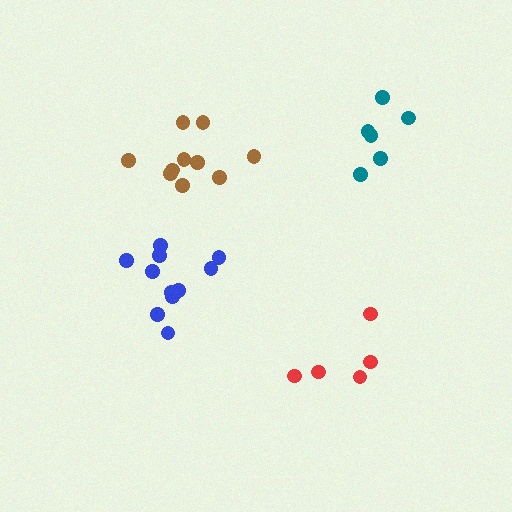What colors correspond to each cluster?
The clusters are colored: brown, red, blue, teal.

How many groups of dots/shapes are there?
There are 4 groups.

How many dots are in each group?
Group 1: 10 dots, Group 2: 5 dots, Group 3: 11 dots, Group 4: 6 dots (32 total).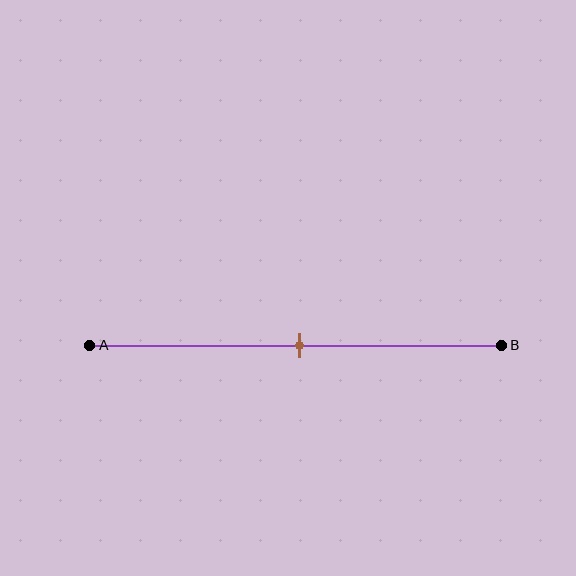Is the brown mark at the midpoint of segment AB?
Yes, the mark is approximately at the midpoint.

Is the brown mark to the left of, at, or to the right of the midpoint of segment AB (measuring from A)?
The brown mark is approximately at the midpoint of segment AB.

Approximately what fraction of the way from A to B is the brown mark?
The brown mark is approximately 50% of the way from A to B.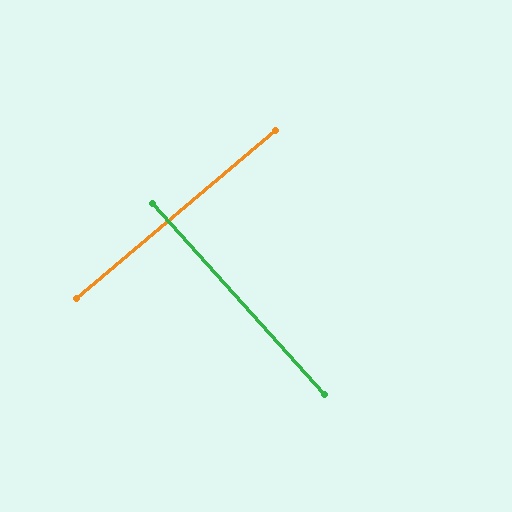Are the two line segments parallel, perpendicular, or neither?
Perpendicular — they meet at approximately 88°.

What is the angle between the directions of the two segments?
Approximately 88 degrees.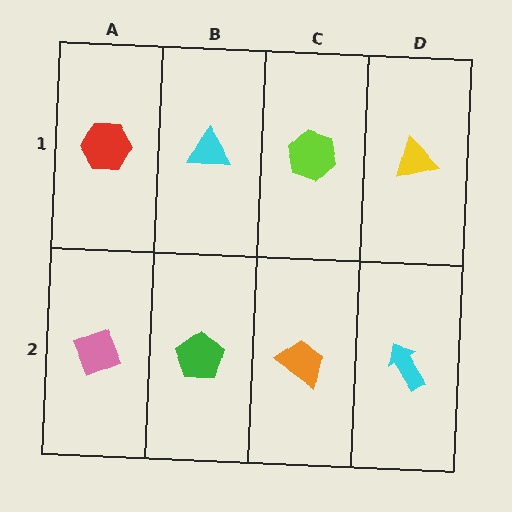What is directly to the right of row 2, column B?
An orange trapezoid.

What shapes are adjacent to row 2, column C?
A lime hexagon (row 1, column C), a green pentagon (row 2, column B), a cyan arrow (row 2, column D).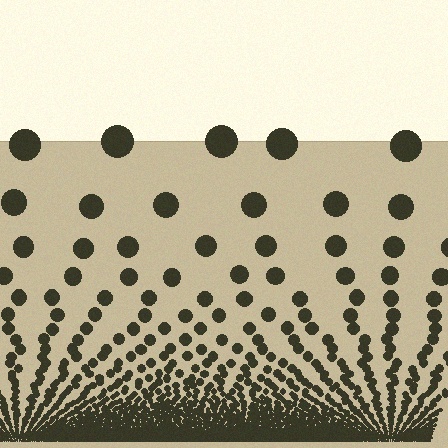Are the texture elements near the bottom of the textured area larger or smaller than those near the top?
Smaller. The gradient is inverted — elements near the bottom are smaller and denser.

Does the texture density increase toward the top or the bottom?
Density increases toward the bottom.